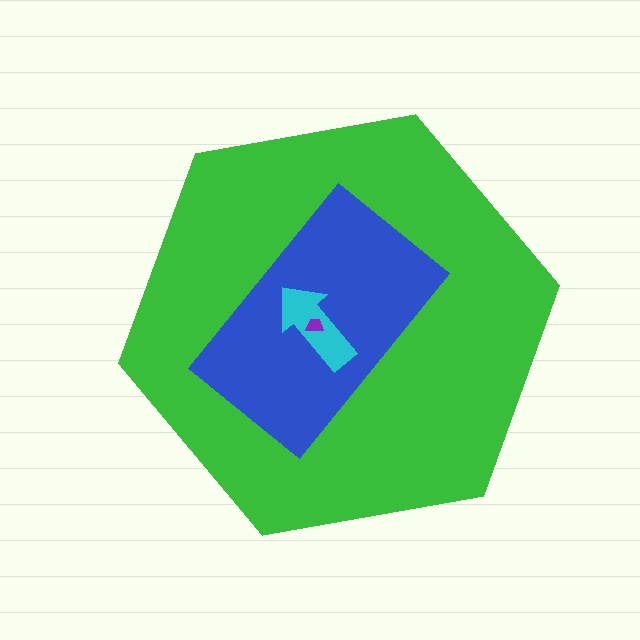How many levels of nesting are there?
4.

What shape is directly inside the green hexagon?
The blue rectangle.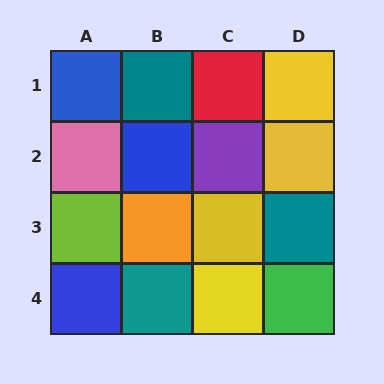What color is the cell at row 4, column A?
Blue.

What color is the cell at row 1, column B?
Teal.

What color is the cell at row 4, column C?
Yellow.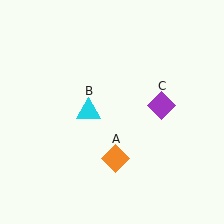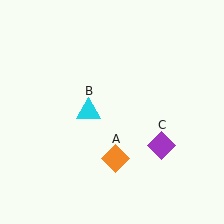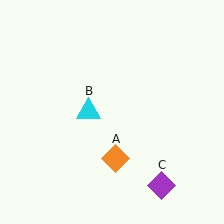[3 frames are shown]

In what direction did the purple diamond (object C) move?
The purple diamond (object C) moved down.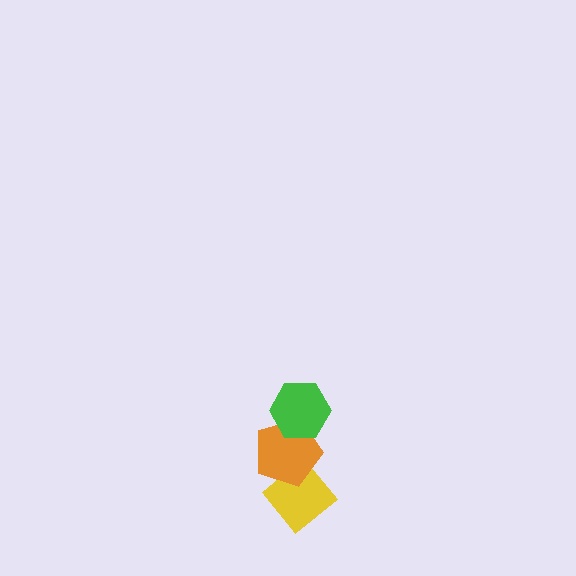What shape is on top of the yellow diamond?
The orange pentagon is on top of the yellow diamond.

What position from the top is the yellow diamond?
The yellow diamond is 3rd from the top.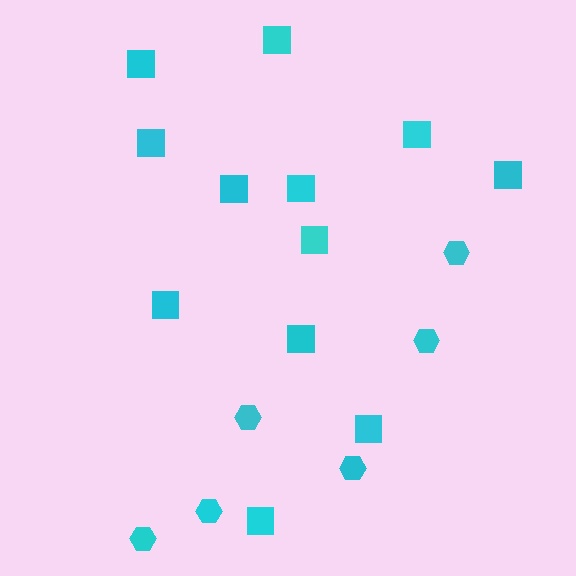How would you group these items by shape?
There are 2 groups: one group of squares (12) and one group of hexagons (6).